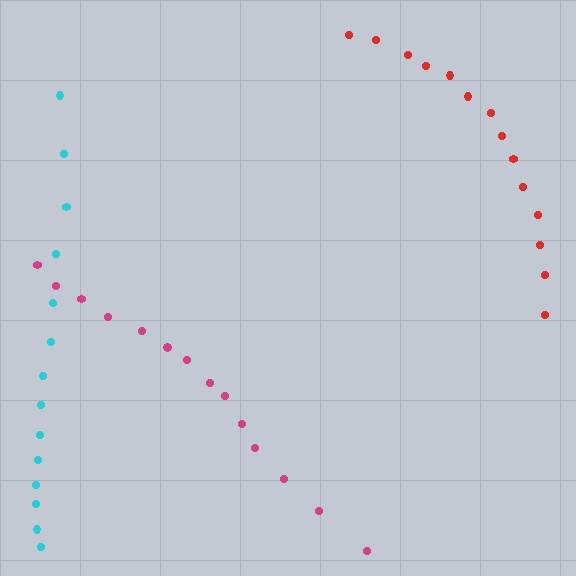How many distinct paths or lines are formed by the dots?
There are 3 distinct paths.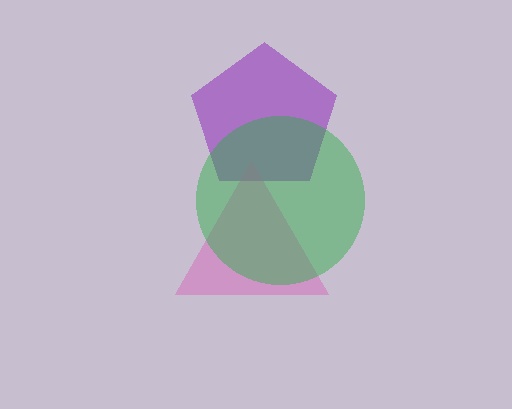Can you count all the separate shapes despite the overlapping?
Yes, there are 3 separate shapes.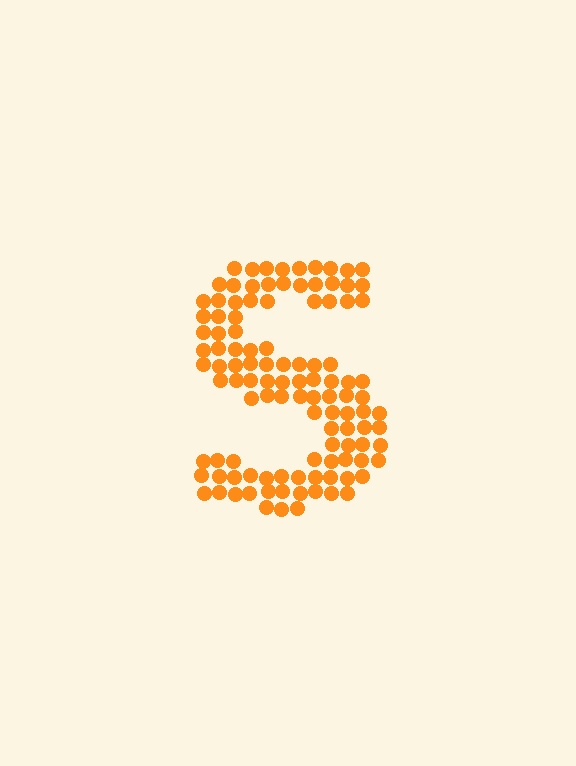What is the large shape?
The large shape is the letter S.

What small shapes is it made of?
It is made of small circles.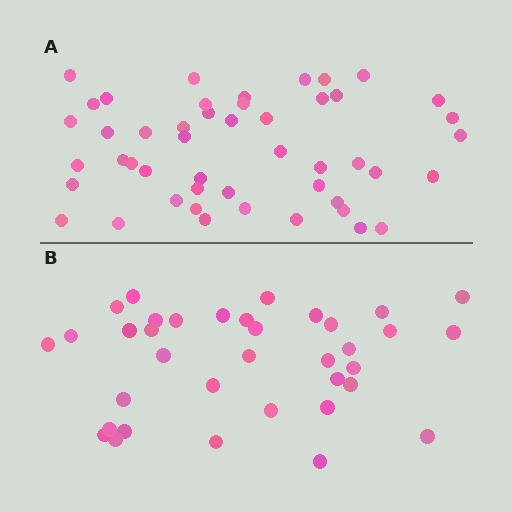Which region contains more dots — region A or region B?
Region A (the top region) has more dots.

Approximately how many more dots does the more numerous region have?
Region A has roughly 12 or so more dots than region B.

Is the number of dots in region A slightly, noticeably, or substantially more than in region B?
Region A has noticeably more, but not dramatically so. The ratio is roughly 1.3 to 1.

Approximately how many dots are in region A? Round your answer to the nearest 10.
About 50 dots. (The exact count is 48, which rounds to 50.)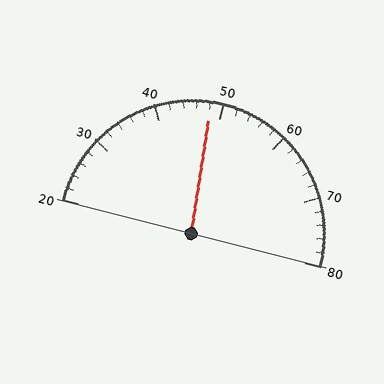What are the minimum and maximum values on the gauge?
The gauge ranges from 20 to 80.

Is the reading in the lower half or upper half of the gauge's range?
The reading is in the lower half of the range (20 to 80).